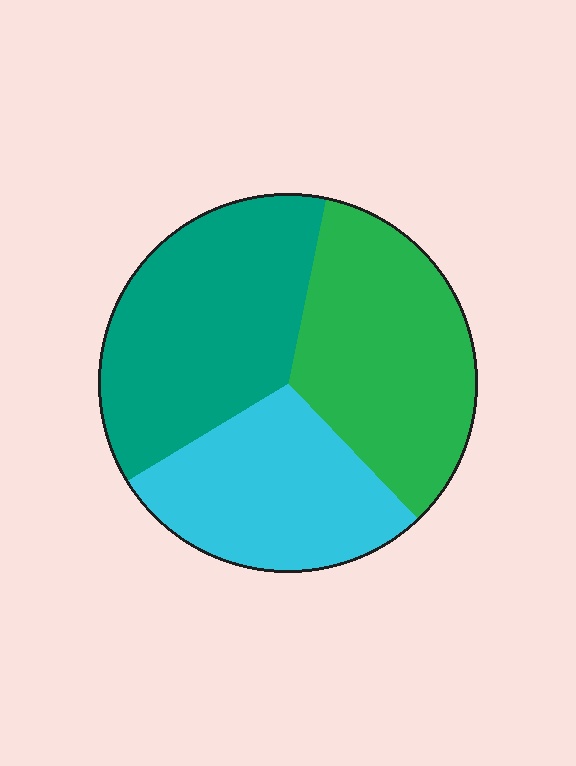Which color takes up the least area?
Cyan, at roughly 30%.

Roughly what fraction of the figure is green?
Green takes up about one third (1/3) of the figure.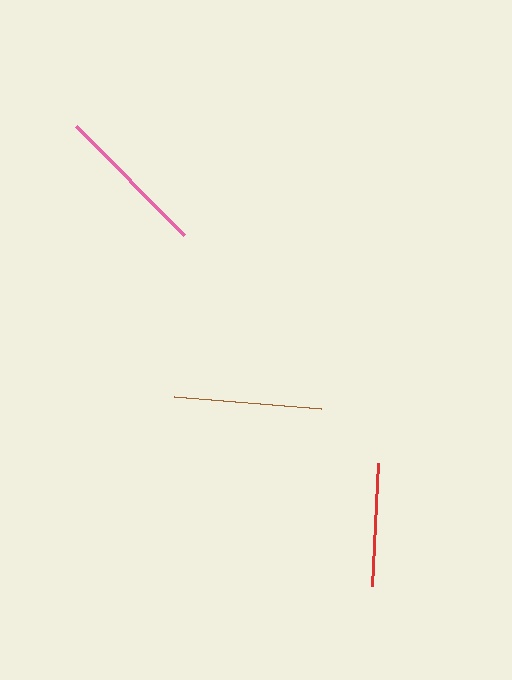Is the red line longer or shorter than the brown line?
The brown line is longer than the red line.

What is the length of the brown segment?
The brown segment is approximately 148 pixels long.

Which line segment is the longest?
The pink line is the longest at approximately 154 pixels.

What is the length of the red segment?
The red segment is approximately 123 pixels long.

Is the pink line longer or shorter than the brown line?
The pink line is longer than the brown line.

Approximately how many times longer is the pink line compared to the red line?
The pink line is approximately 1.2 times the length of the red line.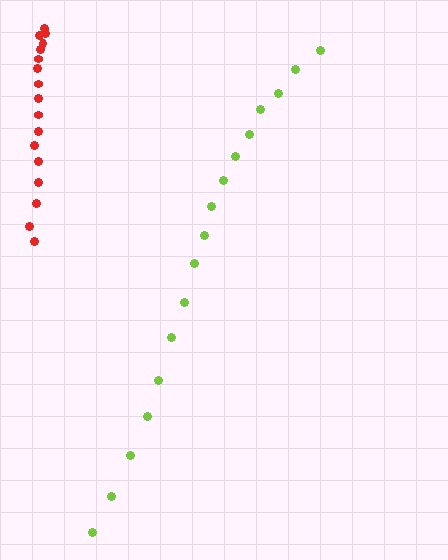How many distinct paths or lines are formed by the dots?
There are 2 distinct paths.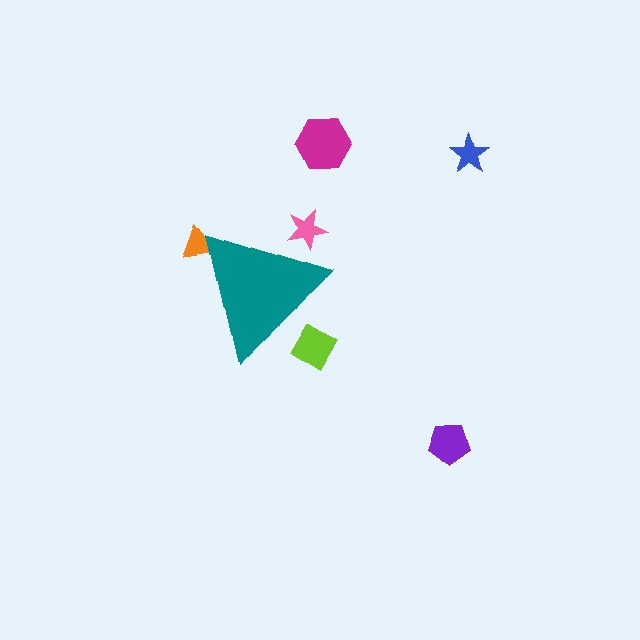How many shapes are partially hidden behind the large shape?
3 shapes are partially hidden.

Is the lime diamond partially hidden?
Yes, the lime diamond is partially hidden behind the teal triangle.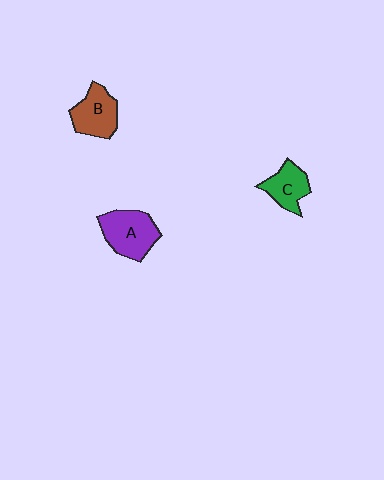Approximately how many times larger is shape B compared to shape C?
Approximately 1.2 times.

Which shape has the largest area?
Shape A (purple).